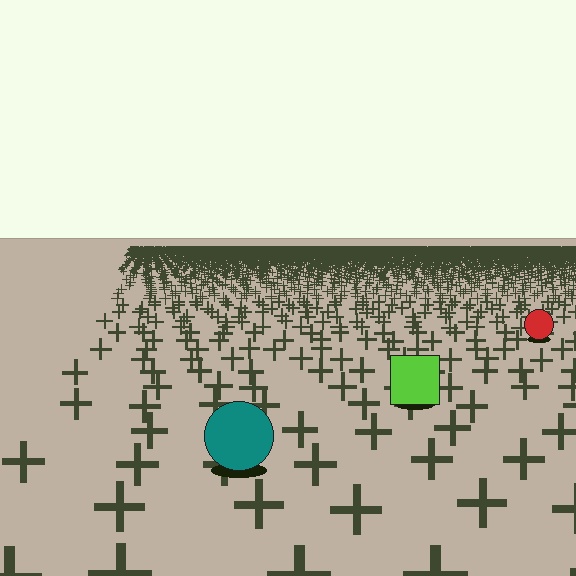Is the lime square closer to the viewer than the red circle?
Yes. The lime square is closer — you can tell from the texture gradient: the ground texture is coarser near it.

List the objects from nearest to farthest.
From nearest to farthest: the teal circle, the lime square, the red circle.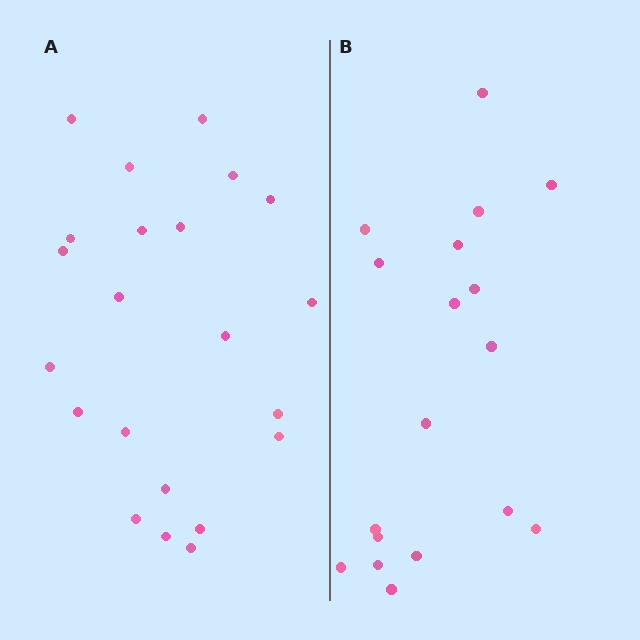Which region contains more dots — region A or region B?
Region A (the left region) has more dots.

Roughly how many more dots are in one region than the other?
Region A has about 4 more dots than region B.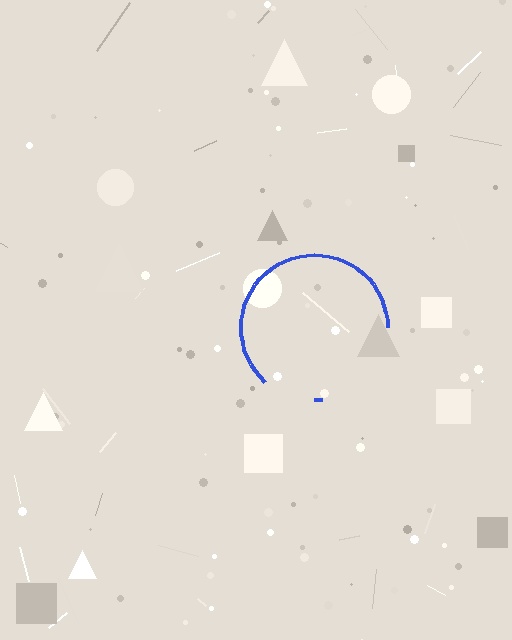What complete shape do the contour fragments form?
The contour fragments form a circle.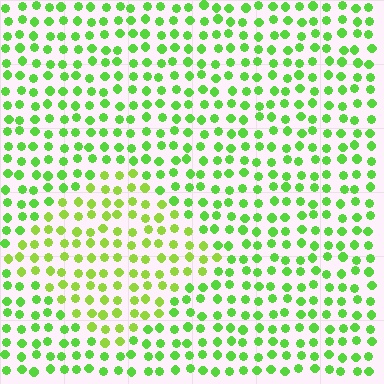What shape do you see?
I see a diamond.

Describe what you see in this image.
The image is filled with small lime elements in a uniform arrangement. A diamond-shaped region is visible where the elements are tinted to a slightly different hue, forming a subtle color boundary.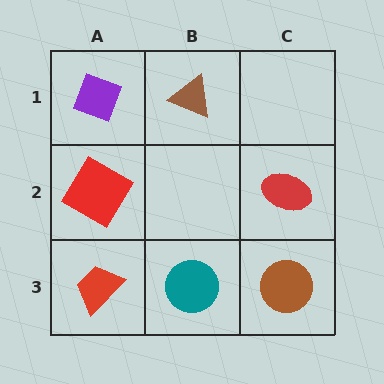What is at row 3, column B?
A teal circle.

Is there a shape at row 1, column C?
No, that cell is empty.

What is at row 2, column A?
A red diamond.